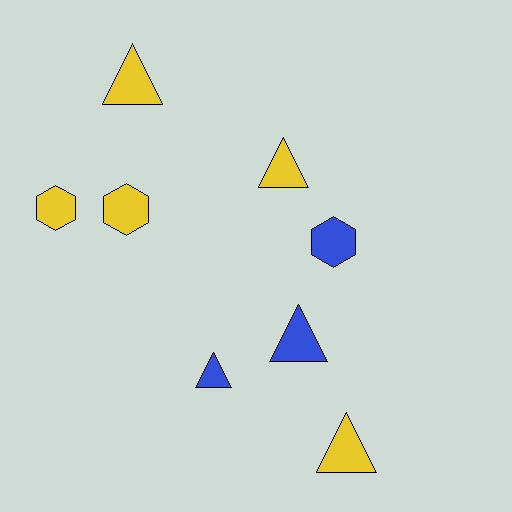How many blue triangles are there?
There are 2 blue triangles.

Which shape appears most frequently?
Triangle, with 5 objects.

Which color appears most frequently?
Yellow, with 5 objects.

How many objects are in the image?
There are 8 objects.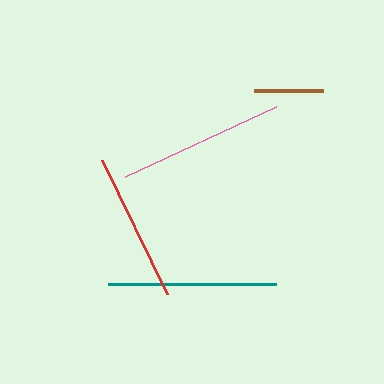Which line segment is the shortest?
The brown line is the shortest at approximately 70 pixels.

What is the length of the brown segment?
The brown segment is approximately 70 pixels long.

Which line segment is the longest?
The teal line is the longest at approximately 168 pixels.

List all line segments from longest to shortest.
From longest to shortest: teal, pink, red, brown.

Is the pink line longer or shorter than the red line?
The pink line is longer than the red line.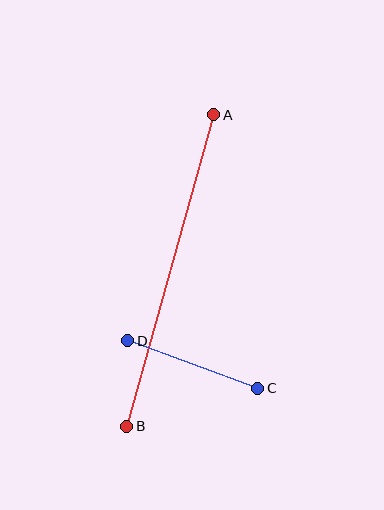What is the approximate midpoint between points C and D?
The midpoint is at approximately (193, 365) pixels.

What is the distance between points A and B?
The distance is approximately 324 pixels.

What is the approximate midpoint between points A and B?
The midpoint is at approximately (170, 270) pixels.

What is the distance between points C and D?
The distance is approximately 138 pixels.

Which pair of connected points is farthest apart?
Points A and B are farthest apart.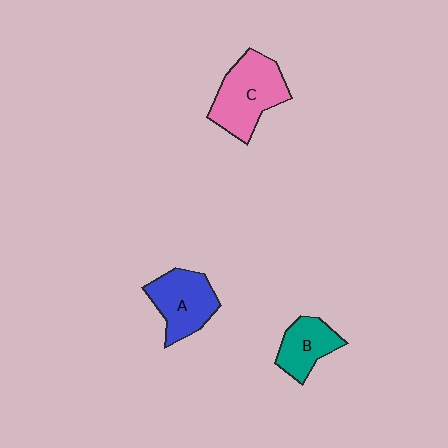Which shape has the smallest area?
Shape B (teal).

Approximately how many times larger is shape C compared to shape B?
Approximately 1.6 times.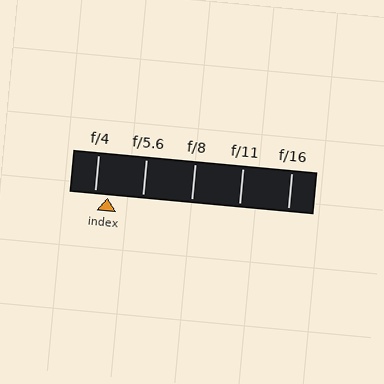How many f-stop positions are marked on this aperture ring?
There are 5 f-stop positions marked.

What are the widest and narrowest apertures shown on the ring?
The widest aperture shown is f/4 and the narrowest is f/16.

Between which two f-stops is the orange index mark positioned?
The index mark is between f/4 and f/5.6.